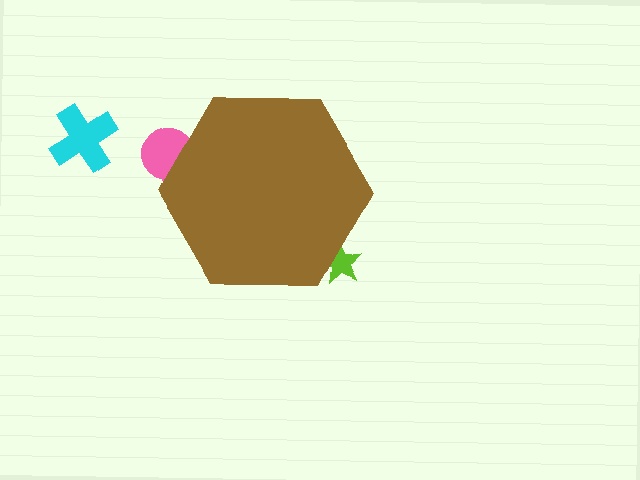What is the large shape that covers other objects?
A brown hexagon.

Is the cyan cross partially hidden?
No, the cyan cross is fully visible.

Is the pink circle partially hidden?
Yes, the pink circle is partially hidden behind the brown hexagon.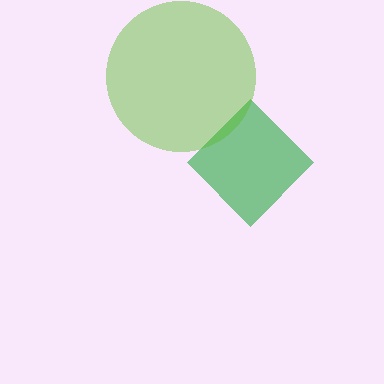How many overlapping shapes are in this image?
There are 2 overlapping shapes in the image.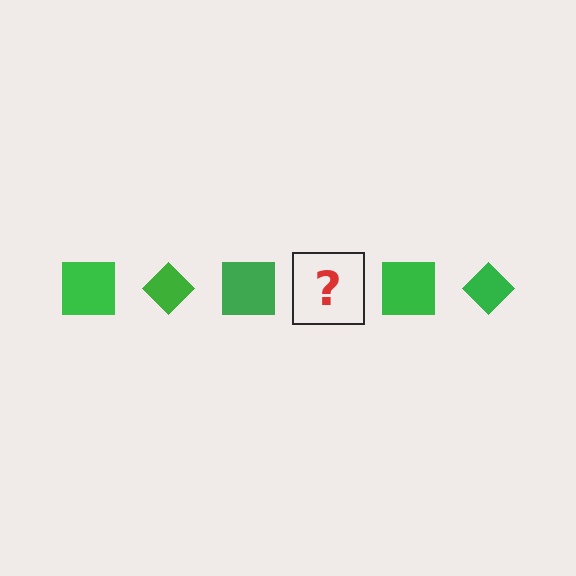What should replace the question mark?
The question mark should be replaced with a green diamond.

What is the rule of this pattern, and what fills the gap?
The rule is that the pattern cycles through square, diamond shapes in green. The gap should be filled with a green diamond.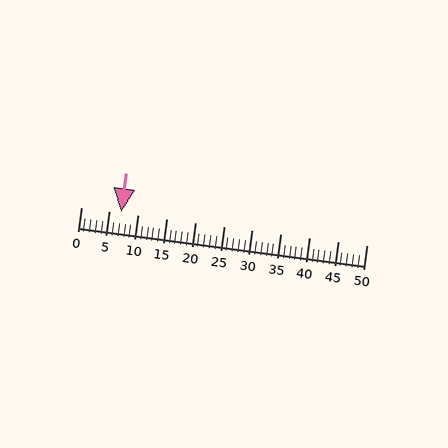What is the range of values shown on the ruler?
The ruler shows values from 0 to 50.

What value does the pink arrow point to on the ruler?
The pink arrow points to approximately 7.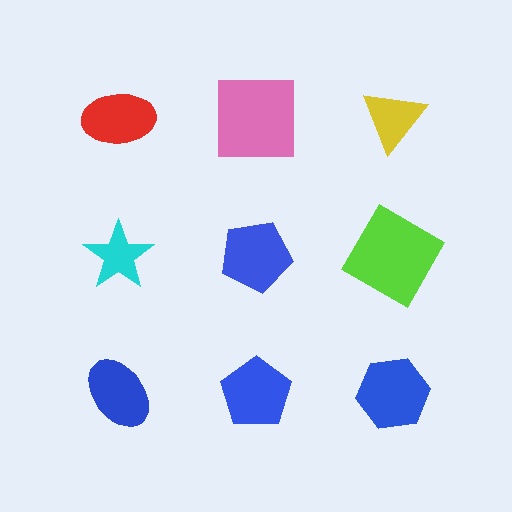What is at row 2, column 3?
A lime square.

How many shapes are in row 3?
3 shapes.